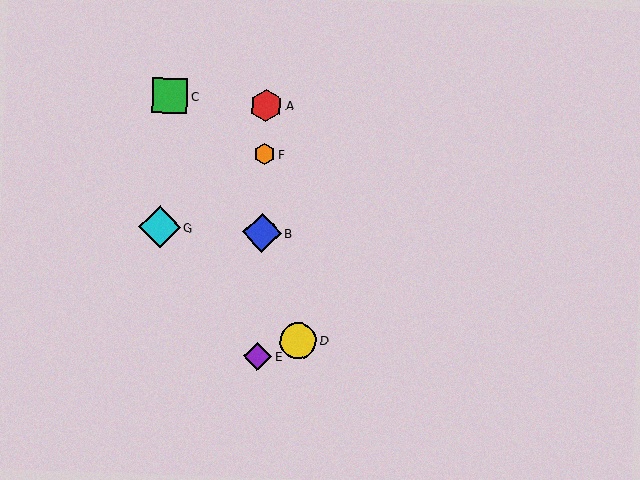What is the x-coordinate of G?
Object G is at x≈160.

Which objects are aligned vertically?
Objects A, B, E, F are aligned vertically.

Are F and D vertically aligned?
No, F is at x≈265 and D is at x≈298.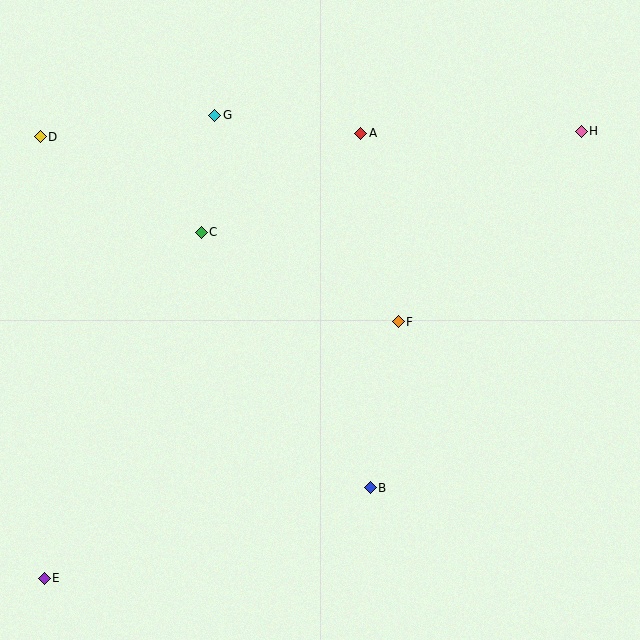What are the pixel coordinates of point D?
Point D is at (40, 137).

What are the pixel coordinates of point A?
Point A is at (361, 133).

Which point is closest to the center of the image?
Point F at (398, 322) is closest to the center.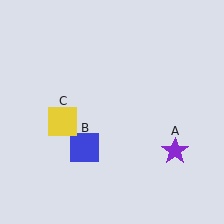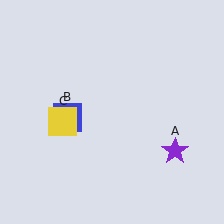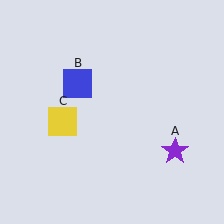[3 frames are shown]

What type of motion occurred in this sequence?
The blue square (object B) rotated clockwise around the center of the scene.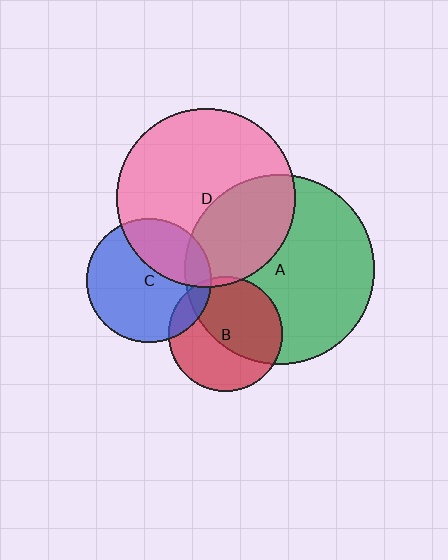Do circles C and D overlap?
Yes.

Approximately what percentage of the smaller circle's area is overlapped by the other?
Approximately 30%.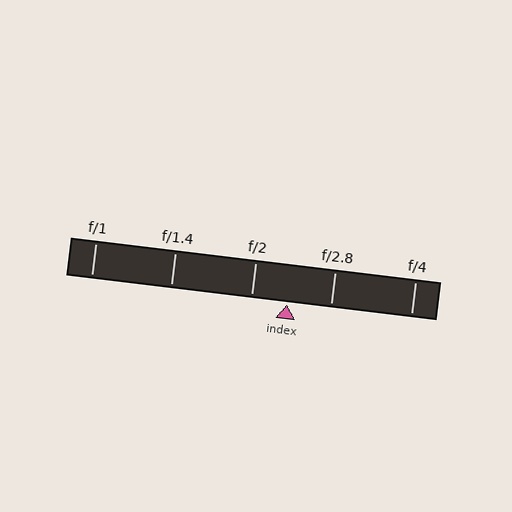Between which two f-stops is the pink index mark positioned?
The index mark is between f/2 and f/2.8.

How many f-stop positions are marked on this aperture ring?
There are 5 f-stop positions marked.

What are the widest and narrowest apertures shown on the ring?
The widest aperture shown is f/1 and the narrowest is f/4.